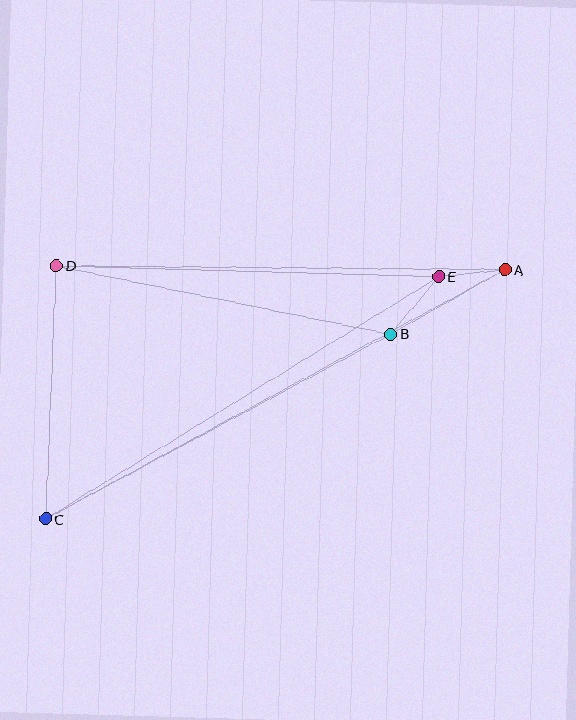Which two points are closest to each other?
Points A and E are closest to each other.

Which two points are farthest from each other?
Points A and C are farthest from each other.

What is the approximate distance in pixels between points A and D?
The distance between A and D is approximately 448 pixels.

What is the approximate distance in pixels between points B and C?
The distance between B and C is approximately 391 pixels.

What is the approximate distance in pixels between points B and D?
The distance between B and D is approximately 341 pixels.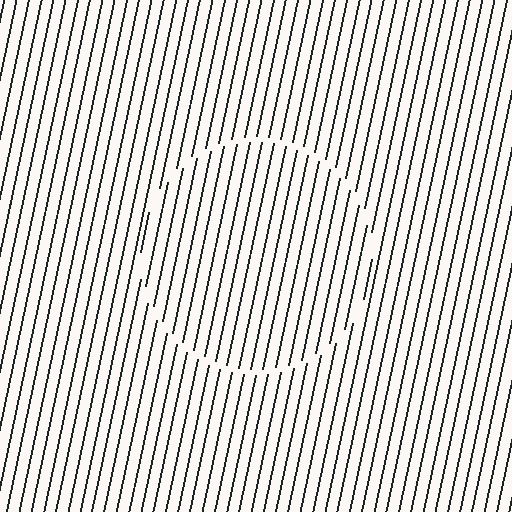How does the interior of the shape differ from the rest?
The interior of the shape contains the same grating, shifted by half a period — the contour is defined by the phase discontinuity where line-ends from the inner and outer gratings abut.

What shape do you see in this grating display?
An illusory circle. The interior of the shape contains the same grating, shifted by half a period — the contour is defined by the phase discontinuity where line-ends from the inner and outer gratings abut.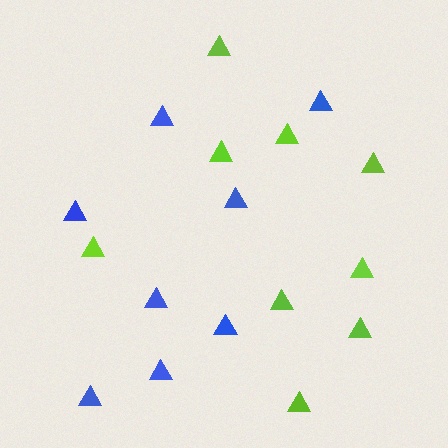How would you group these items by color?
There are 2 groups: one group of blue triangles (8) and one group of lime triangles (9).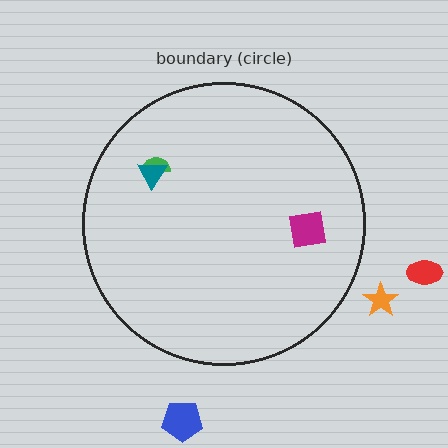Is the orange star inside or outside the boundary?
Outside.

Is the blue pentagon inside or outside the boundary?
Outside.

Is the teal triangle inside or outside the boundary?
Inside.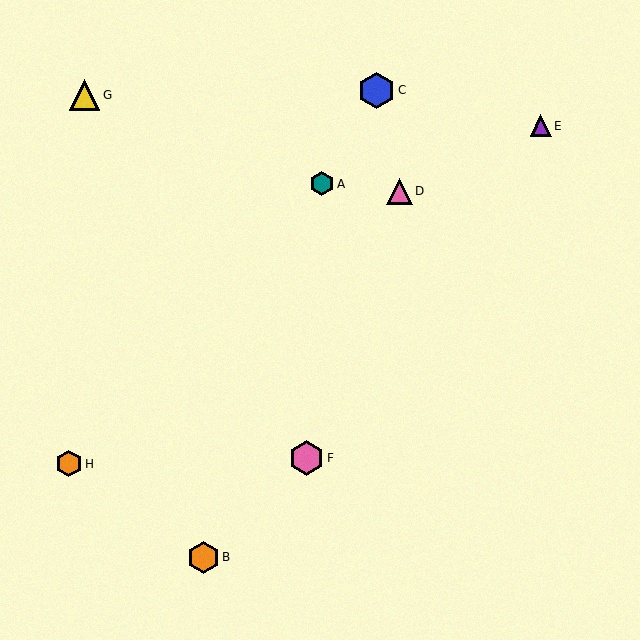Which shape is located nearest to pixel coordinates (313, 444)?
The pink hexagon (labeled F) at (307, 458) is nearest to that location.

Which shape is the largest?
The blue hexagon (labeled C) is the largest.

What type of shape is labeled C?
Shape C is a blue hexagon.